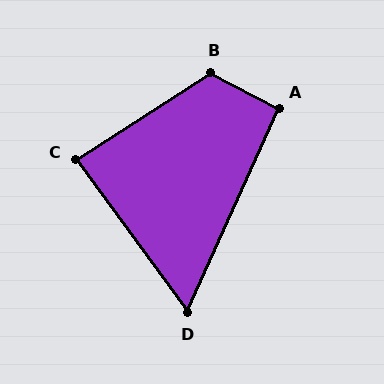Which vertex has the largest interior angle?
B, at approximately 120 degrees.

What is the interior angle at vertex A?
Approximately 93 degrees (approximately right).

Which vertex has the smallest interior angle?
D, at approximately 60 degrees.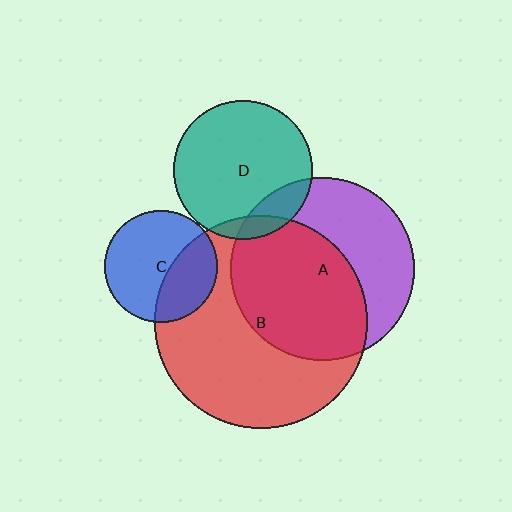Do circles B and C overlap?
Yes.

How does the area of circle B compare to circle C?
Approximately 3.6 times.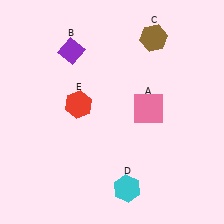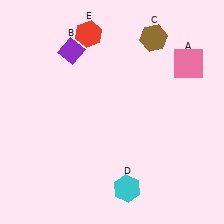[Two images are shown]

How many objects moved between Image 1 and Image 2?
2 objects moved between the two images.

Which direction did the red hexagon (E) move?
The red hexagon (E) moved up.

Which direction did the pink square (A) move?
The pink square (A) moved up.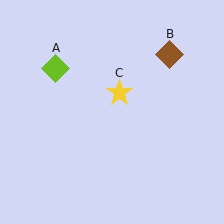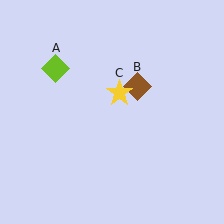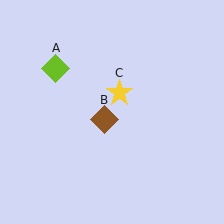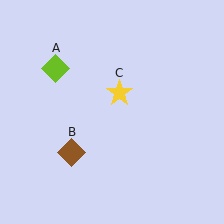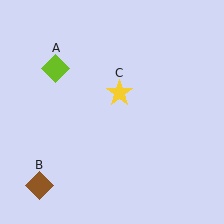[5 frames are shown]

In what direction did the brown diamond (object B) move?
The brown diamond (object B) moved down and to the left.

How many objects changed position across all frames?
1 object changed position: brown diamond (object B).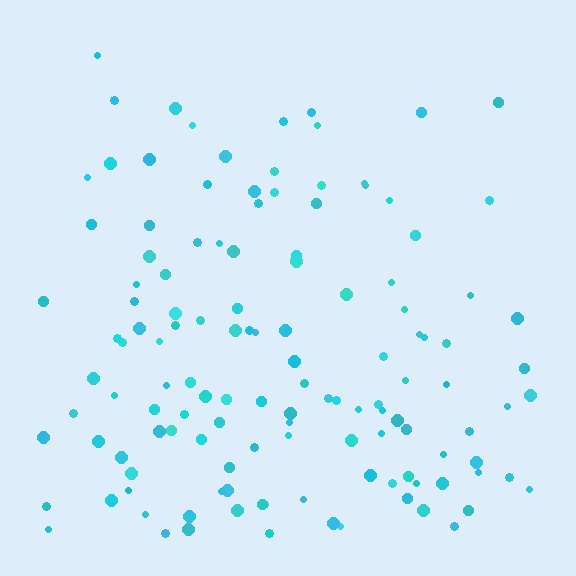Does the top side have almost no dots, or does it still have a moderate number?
Still a moderate number, just noticeably fewer than the bottom.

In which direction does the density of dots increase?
From top to bottom, with the bottom side densest.